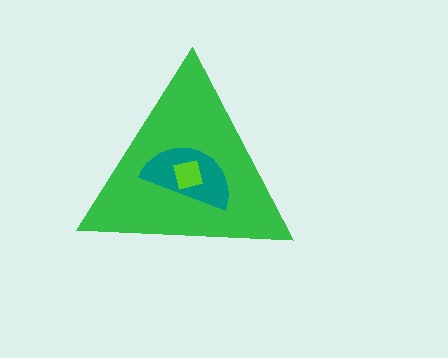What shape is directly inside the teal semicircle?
The lime square.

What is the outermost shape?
The green triangle.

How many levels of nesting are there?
3.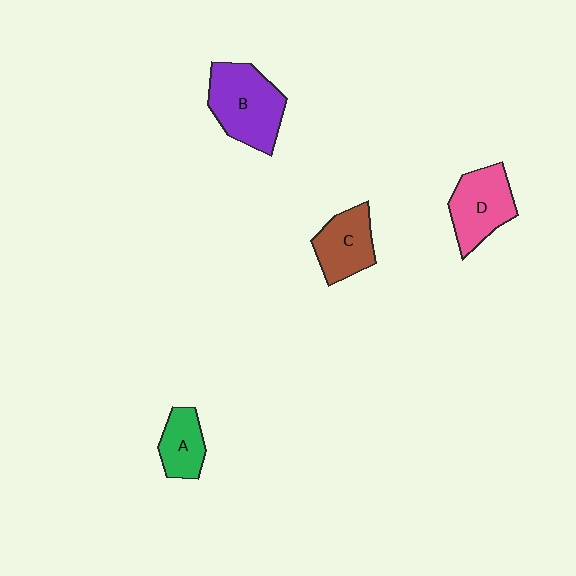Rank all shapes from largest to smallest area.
From largest to smallest: B (purple), D (pink), C (brown), A (green).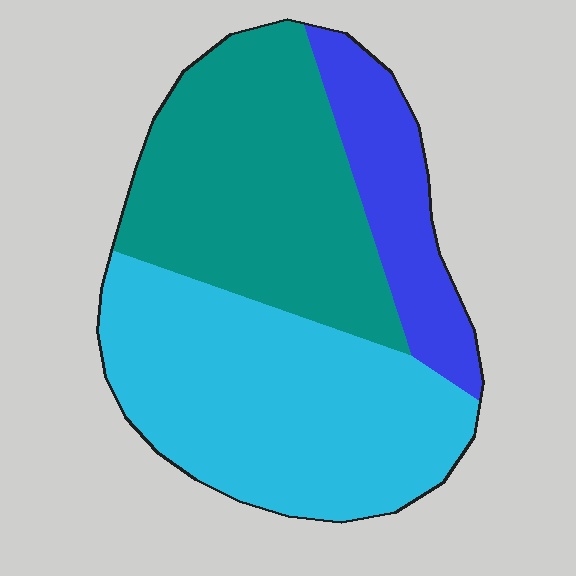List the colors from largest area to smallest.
From largest to smallest: cyan, teal, blue.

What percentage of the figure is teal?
Teal takes up about three eighths (3/8) of the figure.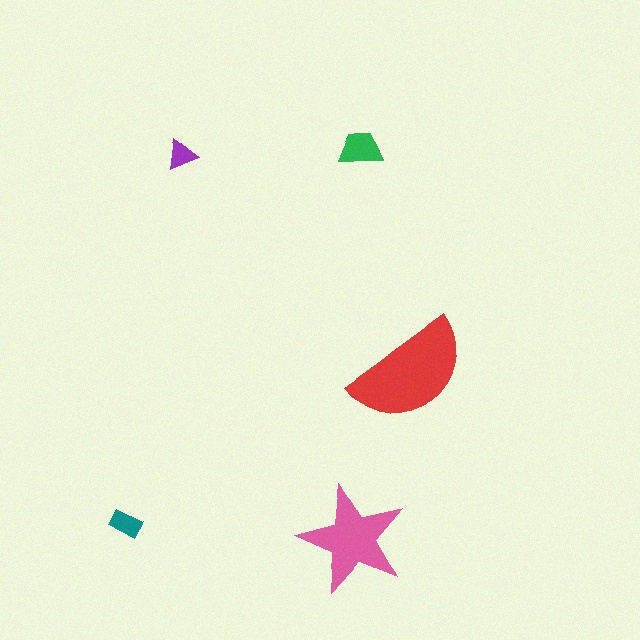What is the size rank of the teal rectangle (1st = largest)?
4th.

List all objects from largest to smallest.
The red semicircle, the pink star, the green trapezoid, the teal rectangle, the purple triangle.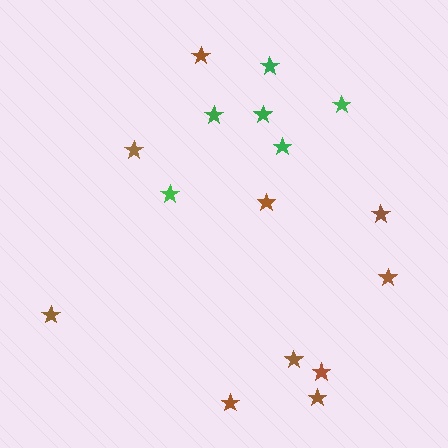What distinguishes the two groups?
There are 2 groups: one group of green stars (6) and one group of brown stars (10).